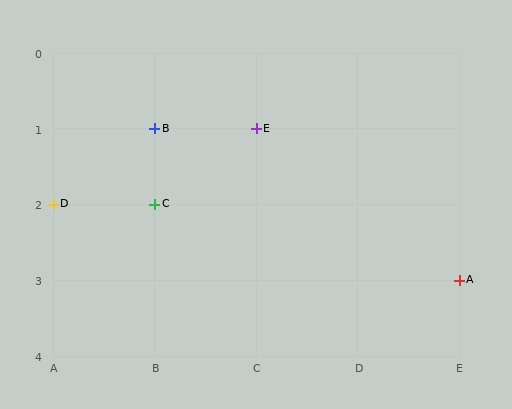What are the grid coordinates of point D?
Point D is at grid coordinates (A, 2).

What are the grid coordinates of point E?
Point E is at grid coordinates (C, 1).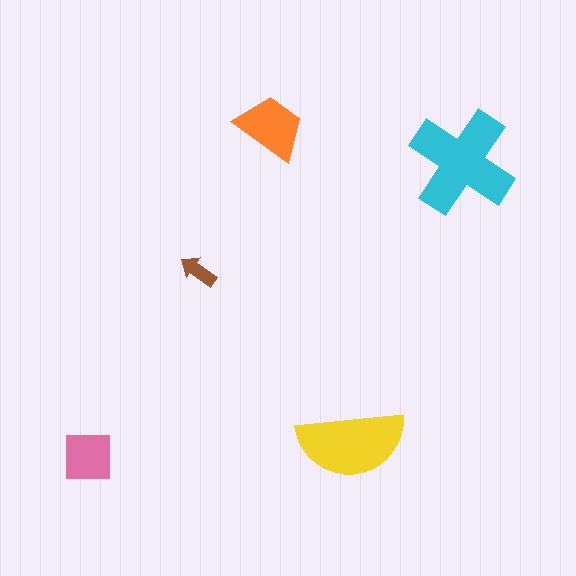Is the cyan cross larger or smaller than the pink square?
Larger.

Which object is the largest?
The cyan cross.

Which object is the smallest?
The brown arrow.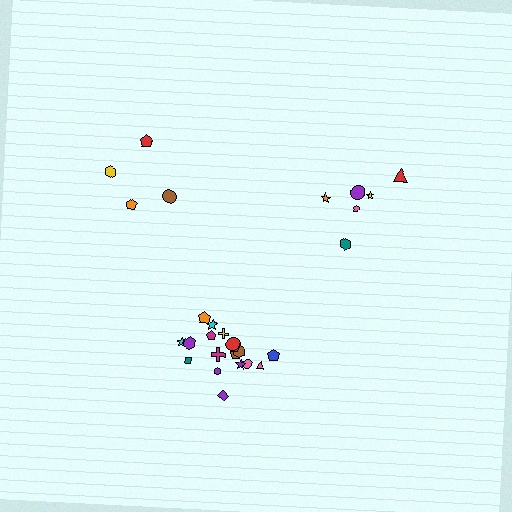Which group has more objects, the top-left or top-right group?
The top-right group.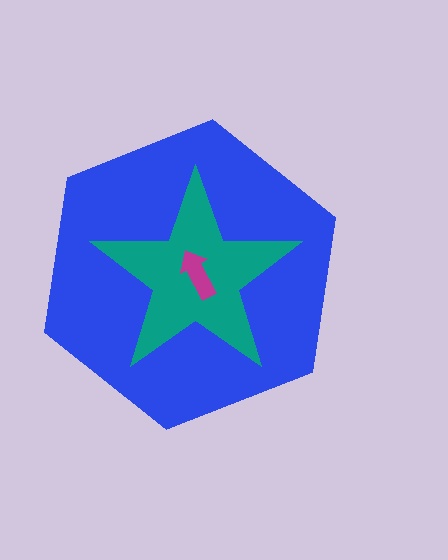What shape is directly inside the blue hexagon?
The teal star.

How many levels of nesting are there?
3.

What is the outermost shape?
The blue hexagon.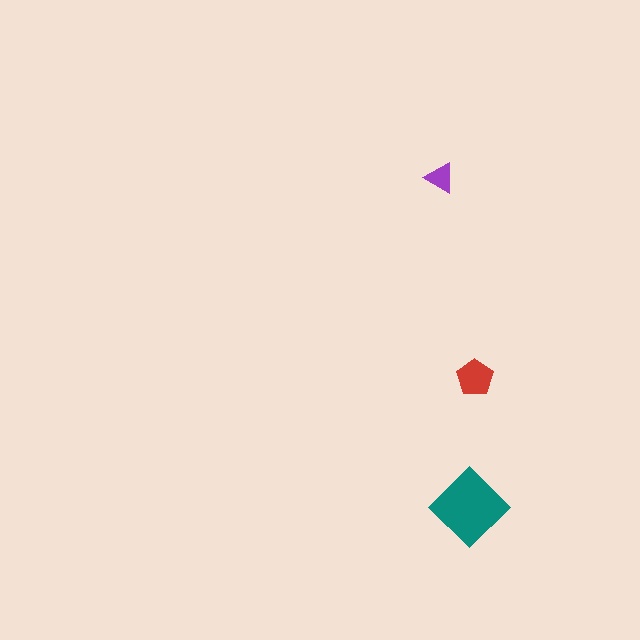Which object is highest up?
The purple triangle is topmost.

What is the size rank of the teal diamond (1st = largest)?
1st.